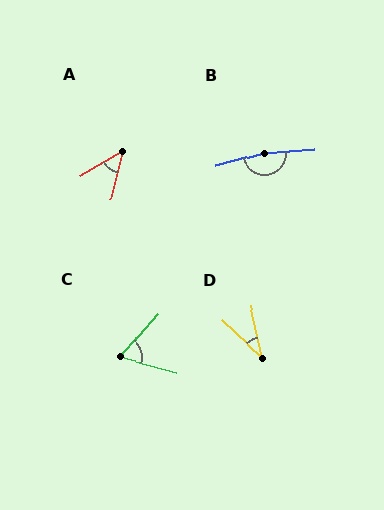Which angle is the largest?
B, at approximately 170 degrees.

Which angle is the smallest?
D, at approximately 34 degrees.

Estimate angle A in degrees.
Approximately 46 degrees.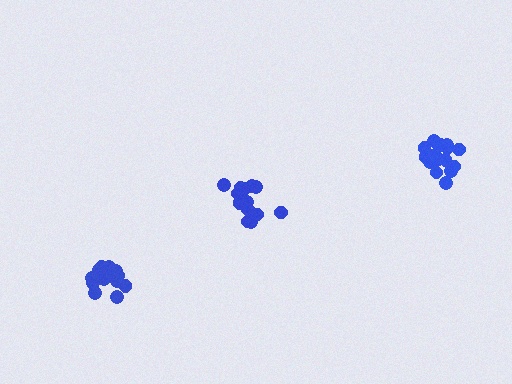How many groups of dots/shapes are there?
There are 3 groups.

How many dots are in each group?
Group 1: 18 dots, Group 2: 15 dots, Group 3: 20 dots (53 total).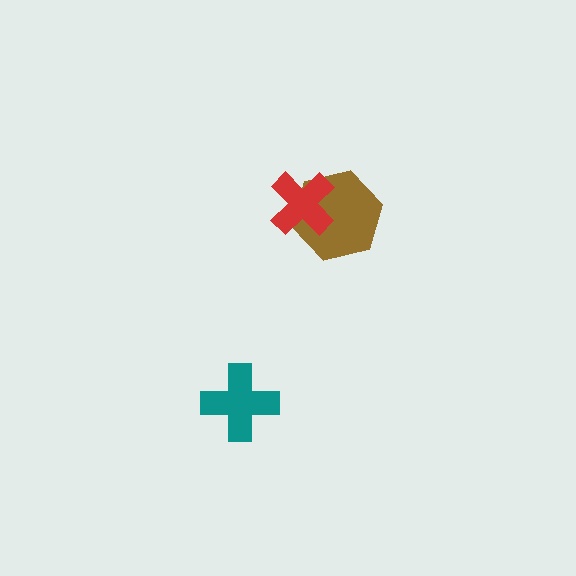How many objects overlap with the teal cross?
0 objects overlap with the teal cross.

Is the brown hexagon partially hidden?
Yes, it is partially covered by another shape.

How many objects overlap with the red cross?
1 object overlaps with the red cross.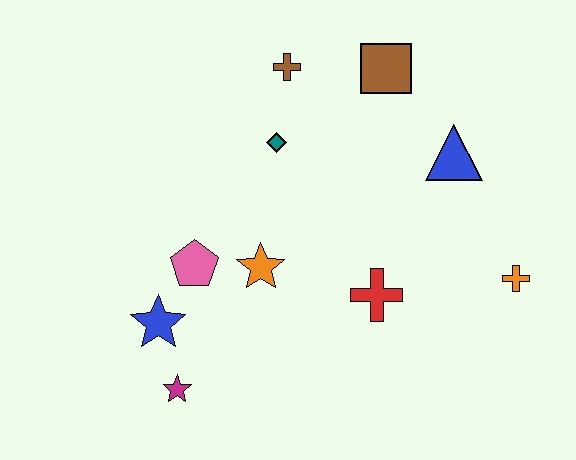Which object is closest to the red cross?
The orange star is closest to the red cross.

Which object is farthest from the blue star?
The orange cross is farthest from the blue star.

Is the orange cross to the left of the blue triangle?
No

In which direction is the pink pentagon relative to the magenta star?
The pink pentagon is above the magenta star.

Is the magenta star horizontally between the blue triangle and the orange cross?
No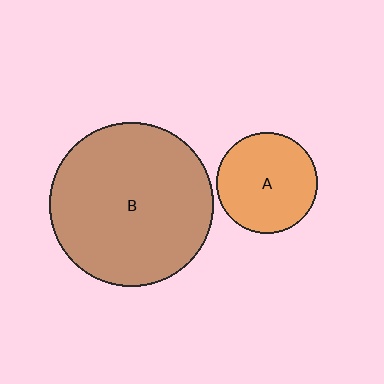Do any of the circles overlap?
No, none of the circles overlap.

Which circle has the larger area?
Circle B (brown).